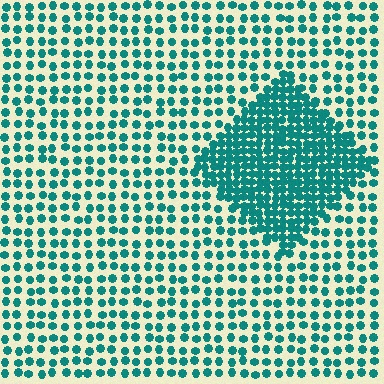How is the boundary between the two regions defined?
The boundary is defined by a change in element density (approximately 2.3x ratio). All elements are the same color, size, and shape.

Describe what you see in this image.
The image contains small teal elements arranged at two different densities. A diamond-shaped region is visible where the elements are more densely packed than the surrounding area.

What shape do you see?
I see a diamond.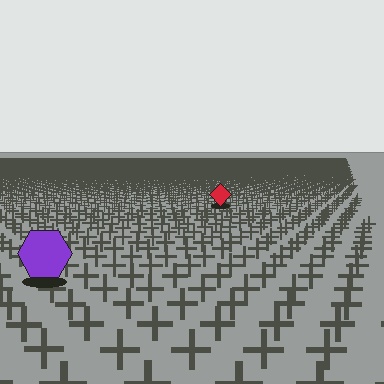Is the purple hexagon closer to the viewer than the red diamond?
Yes. The purple hexagon is closer — you can tell from the texture gradient: the ground texture is coarser near it.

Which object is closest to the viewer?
The purple hexagon is closest. The texture marks near it are larger and more spread out.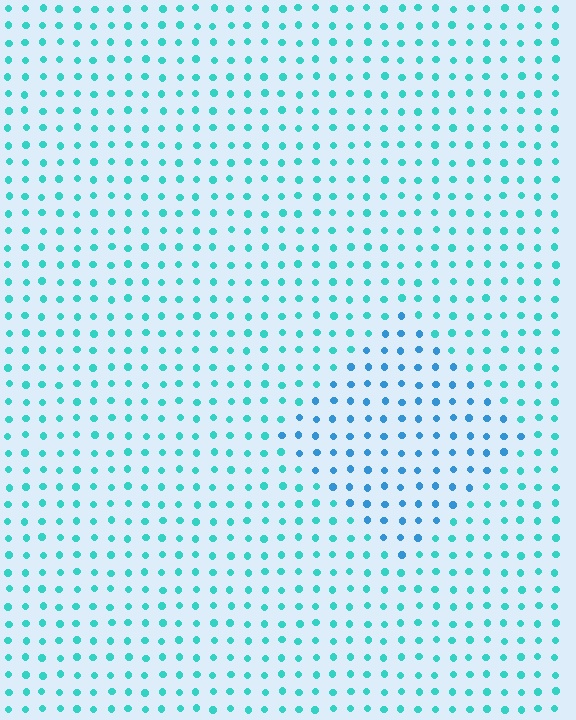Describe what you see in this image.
The image is filled with small cyan elements in a uniform arrangement. A diamond-shaped region is visible where the elements are tinted to a slightly different hue, forming a subtle color boundary.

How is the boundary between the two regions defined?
The boundary is defined purely by a slight shift in hue (about 29 degrees). Spacing, size, and orientation are identical on both sides.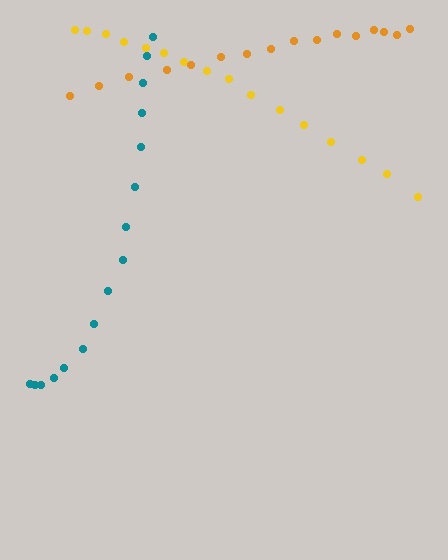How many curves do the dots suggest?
There are 3 distinct paths.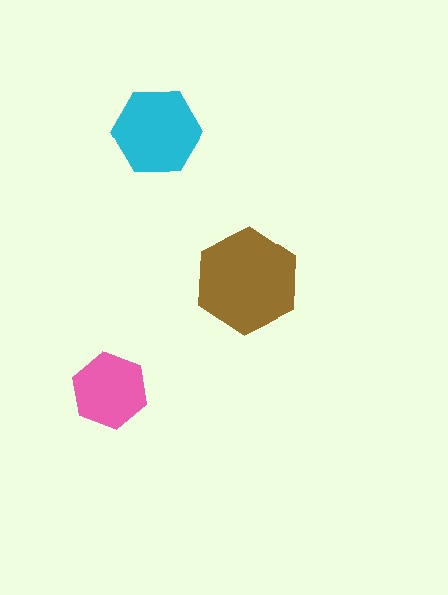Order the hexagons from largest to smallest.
the brown one, the cyan one, the pink one.